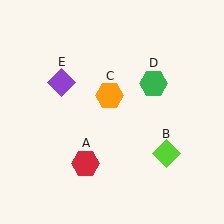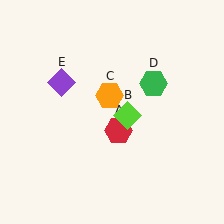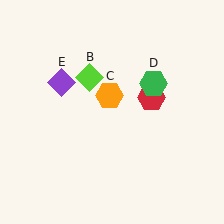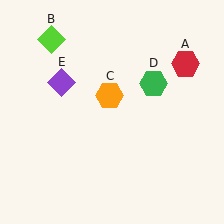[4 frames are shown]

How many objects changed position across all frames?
2 objects changed position: red hexagon (object A), lime diamond (object B).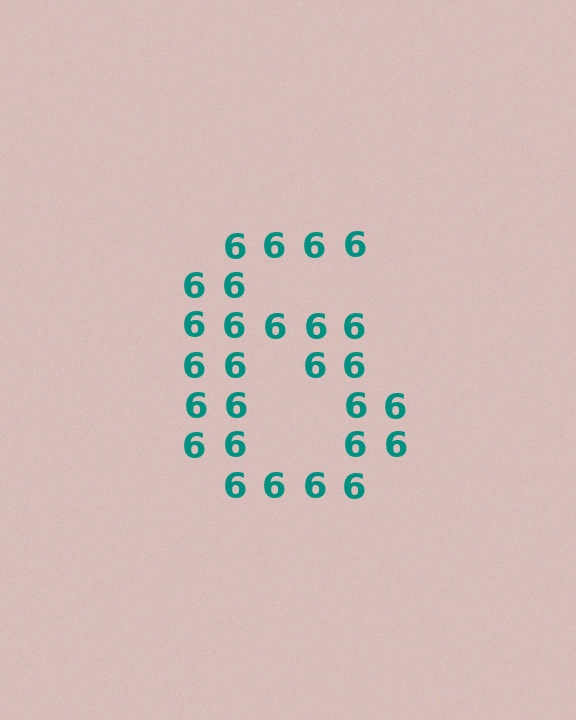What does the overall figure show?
The overall figure shows the digit 6.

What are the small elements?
The small elements are digit 6's.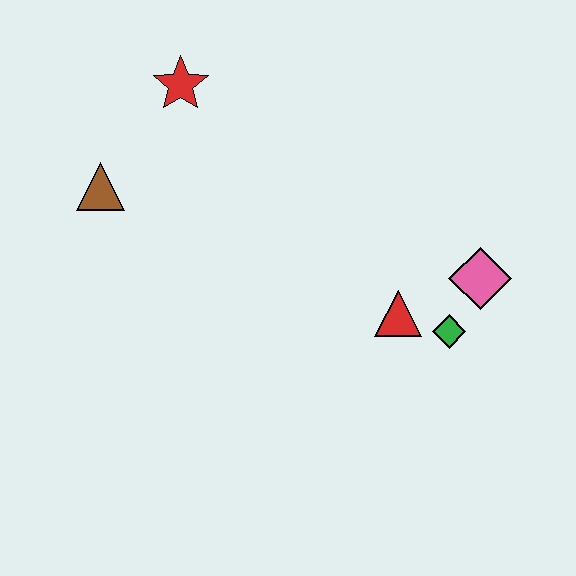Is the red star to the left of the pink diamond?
Yes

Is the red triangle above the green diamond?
Yes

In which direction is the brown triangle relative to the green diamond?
The brown triangle is to the left of the green diamond.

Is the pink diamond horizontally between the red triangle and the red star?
No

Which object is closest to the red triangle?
The green diamond is closest to the red triangle.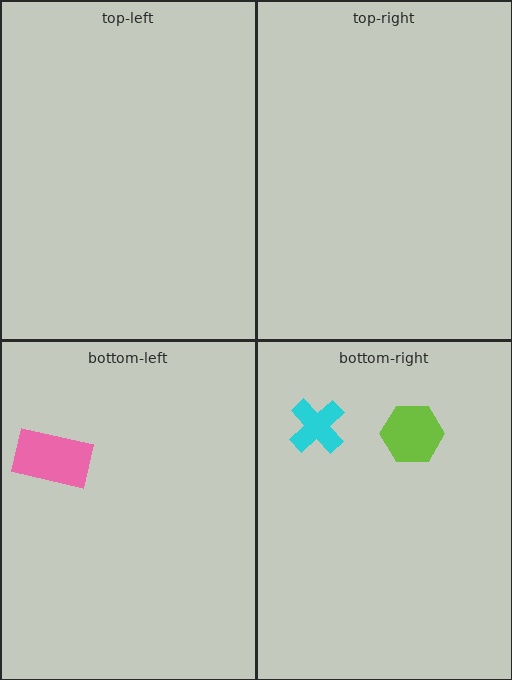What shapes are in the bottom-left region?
The pink rectangle.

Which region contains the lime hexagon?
The bottom-right region.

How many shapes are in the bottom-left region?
1.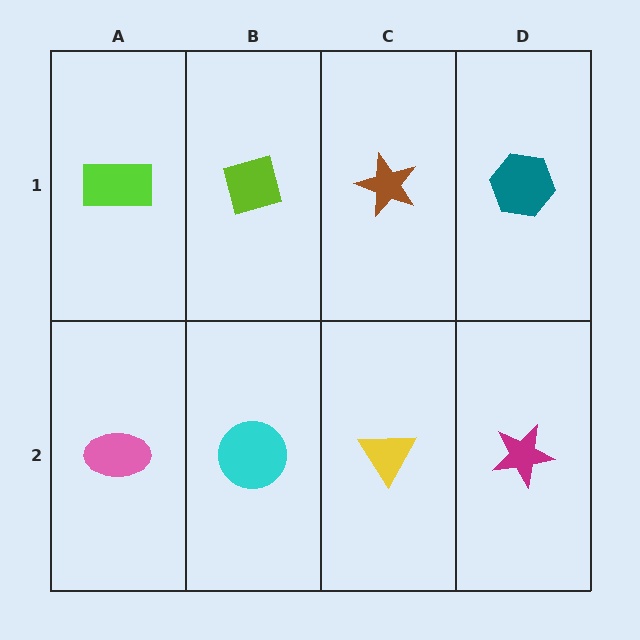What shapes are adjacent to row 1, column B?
A cyan circle (row 2, column B), a lime rectangle (row 1, column A), a brown star (row 1, column C).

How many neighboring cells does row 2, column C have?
3.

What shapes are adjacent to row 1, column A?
A pink ellipse (row 2, column A), a lime diamond (row 1, column B).